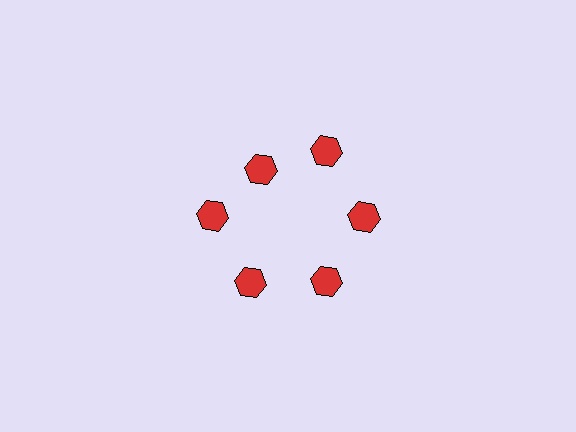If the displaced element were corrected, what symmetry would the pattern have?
It would have 6-fold rotational symmetry — the pattern would map onto itself every 60 degrees.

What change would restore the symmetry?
The symmetry would be restored by moving it outward, back onto the ring so that all 6 hexagons sit at equal angles and equal distance from the center.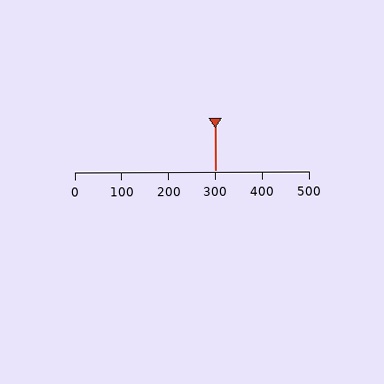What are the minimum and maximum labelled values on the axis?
The axis runs from 0 to 500.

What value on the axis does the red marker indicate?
The marker indicates approximately 300.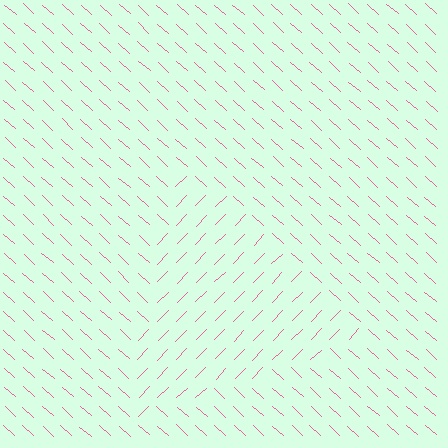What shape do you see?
I see a triangle.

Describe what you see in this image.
The image is filled with small pink line segments. A triangle region in the image has lines oriented differently from the surrounding lines, creating a visible texture boundary.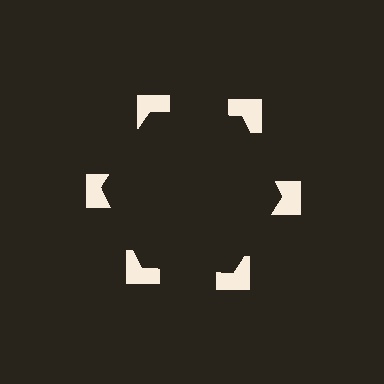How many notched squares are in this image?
There are 6 — one at each vertex of the illusory hexagon.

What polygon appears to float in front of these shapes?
An illusory hexagon — its edges are inferred from the aligned wedge cuts in the notched squares, not physically drawn.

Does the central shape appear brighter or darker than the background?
It typically appears slightly darker than the background, even though no actual brightness change is drawn.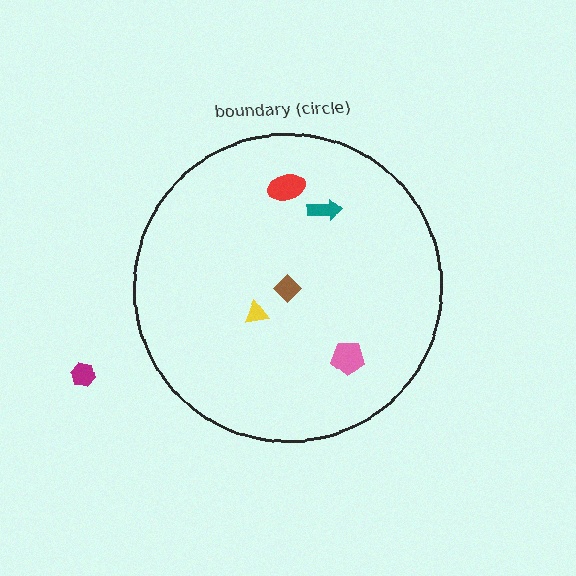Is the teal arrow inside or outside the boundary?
Inside.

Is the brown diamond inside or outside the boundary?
Inside.